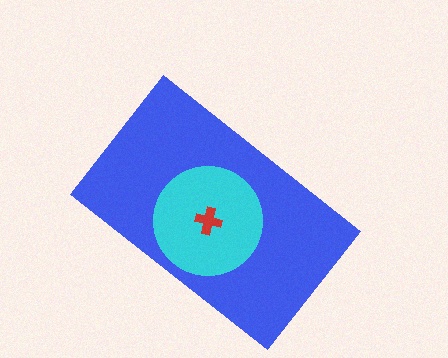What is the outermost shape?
The blue rectangle.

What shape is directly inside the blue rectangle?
The cyan circle.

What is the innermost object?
The red cross.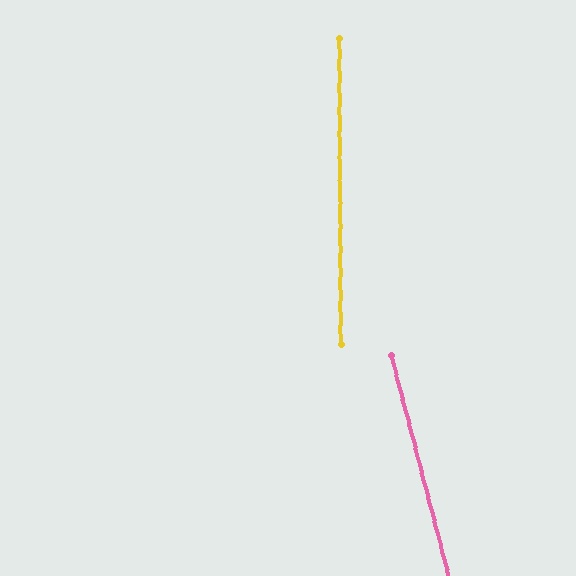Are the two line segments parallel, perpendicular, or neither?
Neither parallel nor perpendicular — they differ by about 14°.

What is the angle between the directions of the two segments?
Approximately 14 degrees.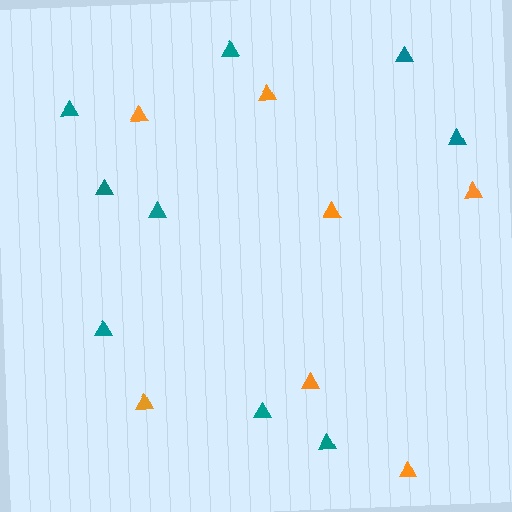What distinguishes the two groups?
There are 2 groups: one group of teal triangles (9) and one group of orange triangles (7).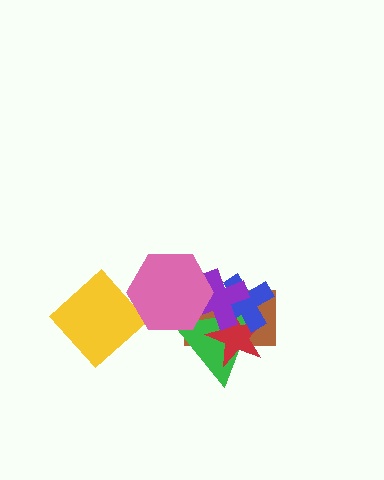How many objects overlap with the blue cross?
4 objects overlap with the blue cross.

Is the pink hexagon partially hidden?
No, no other shape covers it.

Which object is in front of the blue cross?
The purple cross is in front of the blue cross.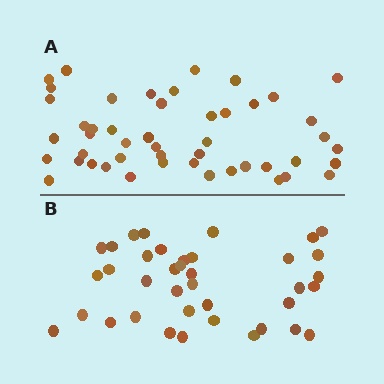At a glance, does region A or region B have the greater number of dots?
Region A (the top region) has more dots.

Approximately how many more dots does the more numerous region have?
Region A has roughly 10 or so more dots than region B.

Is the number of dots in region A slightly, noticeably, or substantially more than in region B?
Region A has noticeably more, but not dramatically so. The ratio is roughly 1.3 to 1.